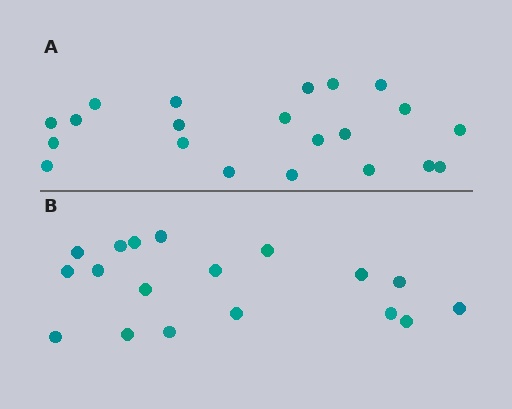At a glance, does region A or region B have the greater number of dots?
Region A (the top region) has more dots.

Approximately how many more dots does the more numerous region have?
Region A has just a few more — roughly 2 or 3 more dots than region B.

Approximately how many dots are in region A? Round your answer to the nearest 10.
About 20 dots. (The exact count is 21, which rounds to 20.)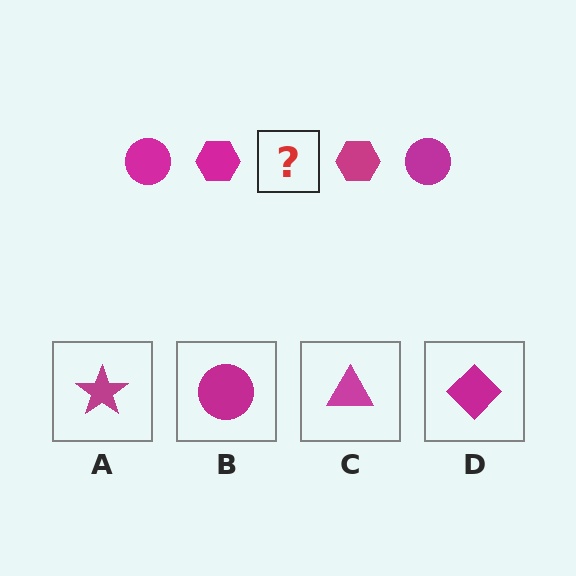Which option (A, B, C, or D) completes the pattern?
B.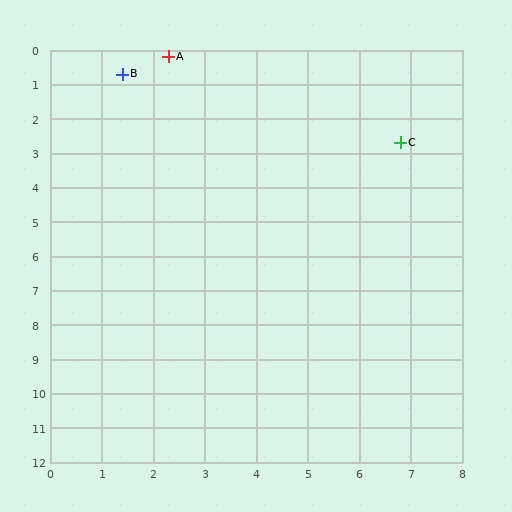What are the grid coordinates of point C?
Point C is at approximately (6.8, 2.7).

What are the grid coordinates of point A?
Point A is at approximately (2.3, 0.2).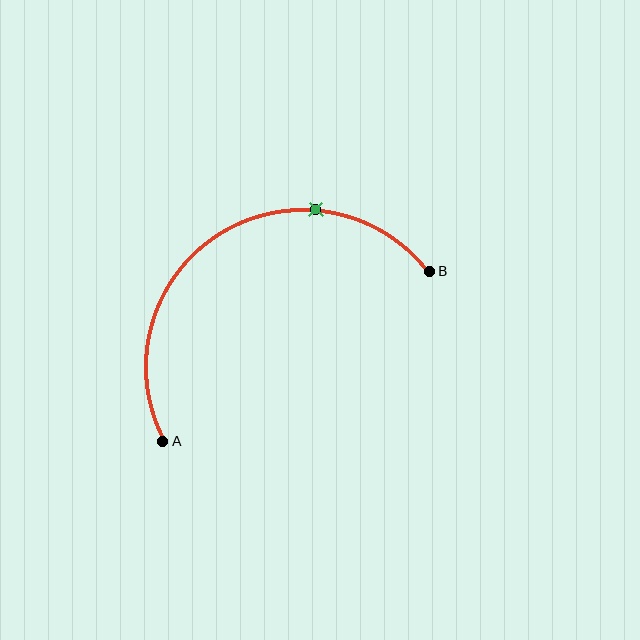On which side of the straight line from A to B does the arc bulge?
The arc bulges above the straight line connecting A and B.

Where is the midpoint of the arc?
The arc midpoint is the point on the curve farthest from the straight line joining A and B. It sits above that line.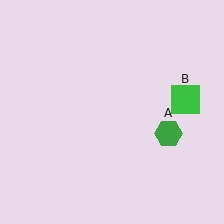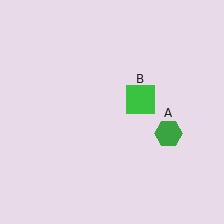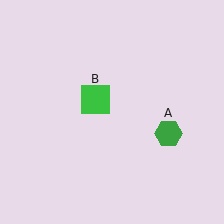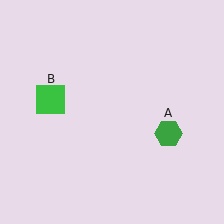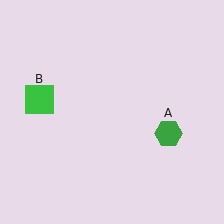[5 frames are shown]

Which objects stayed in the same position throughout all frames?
Green hexagon (object A) remained stationary.